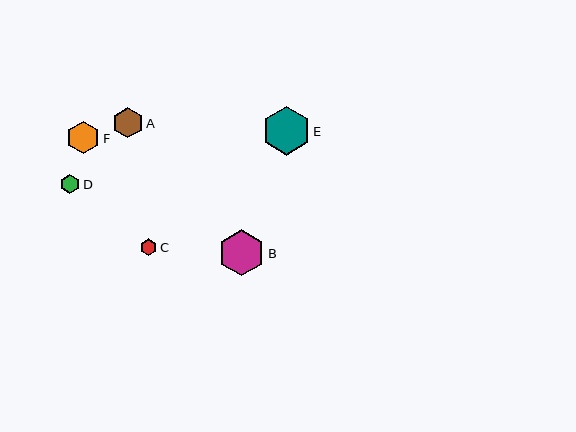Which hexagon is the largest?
Hexagon E is the largest with a size of approximately 48 pixels.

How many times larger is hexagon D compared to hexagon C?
Hexagon D is approximately 1.2 times the size of hexagon C.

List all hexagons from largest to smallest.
From largest to smallest: E, B, F, A, D, C.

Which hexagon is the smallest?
Hexagon C is the smallest with a size of approximately 17 pixels.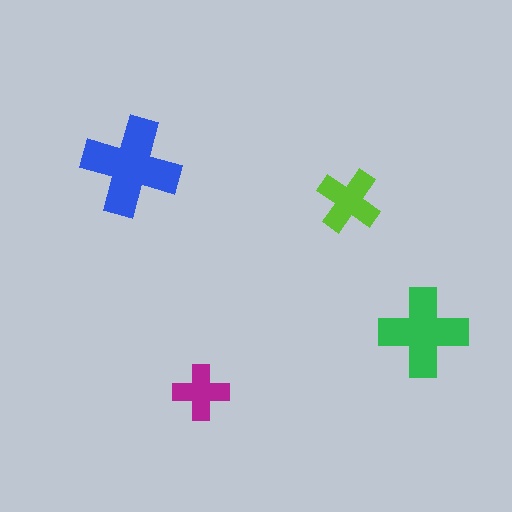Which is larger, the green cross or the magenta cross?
The green one.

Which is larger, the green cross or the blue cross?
The blue one.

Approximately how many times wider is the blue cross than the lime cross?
About 1.5 times wider.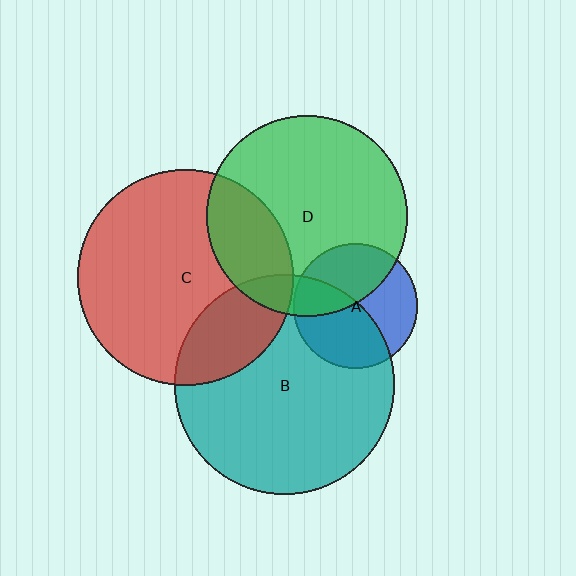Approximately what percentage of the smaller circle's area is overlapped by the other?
Approximately 50%.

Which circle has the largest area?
Circle B (teal).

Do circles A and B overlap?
Yes.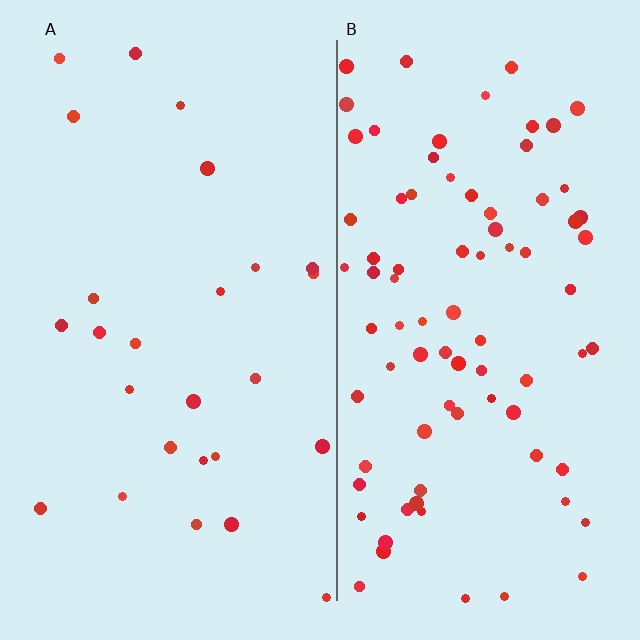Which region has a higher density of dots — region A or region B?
B (the right).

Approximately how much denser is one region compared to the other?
Approximately 3.2× — region B over region A.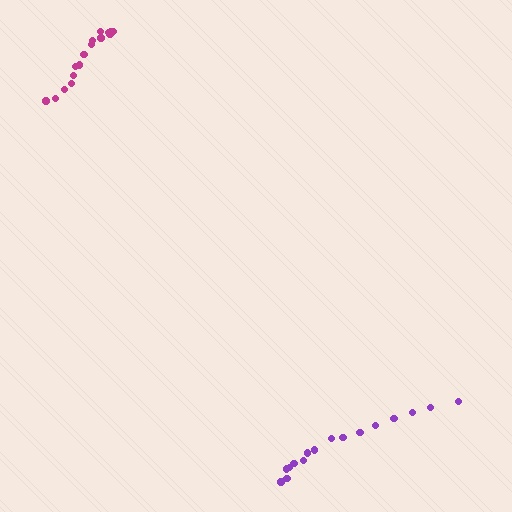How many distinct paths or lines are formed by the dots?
There are 2 distinct paths.